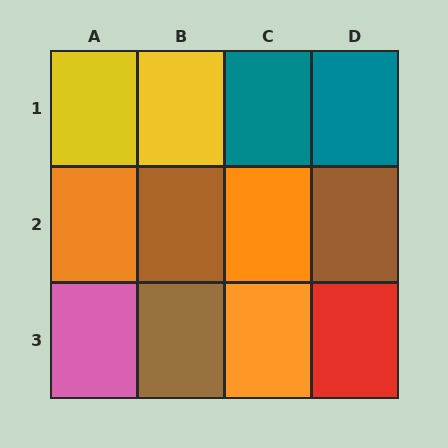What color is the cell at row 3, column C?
Orange.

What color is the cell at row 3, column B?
Brown.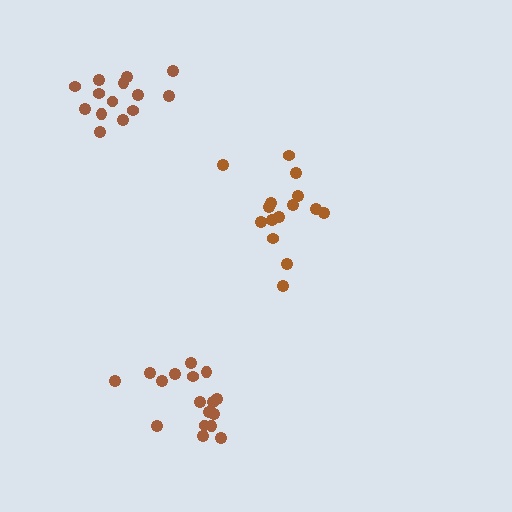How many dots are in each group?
Group 1: 15 dots, Group 2: 17 dots, Group 3: 14 dots (46 total).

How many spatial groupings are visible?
There are 3 spatial groupings.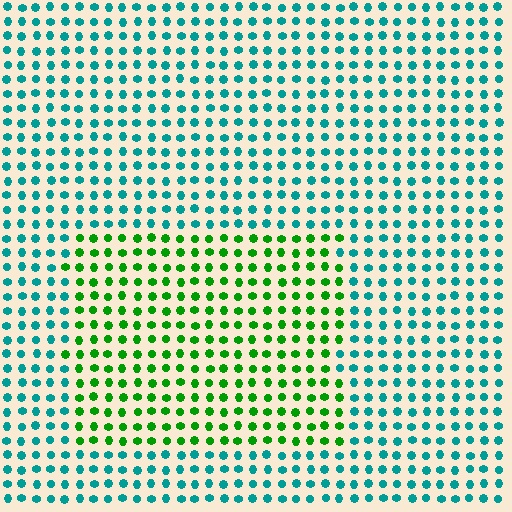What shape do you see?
I see a rectangle.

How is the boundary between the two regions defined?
The boundary is defined purely by a slight shift in hue (about 56 degrees). Spacing, size, and orientation are identical on both sides.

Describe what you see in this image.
The image is filled with small teal elements in a uniform arrangement. A rectangle-shaped region is visible where the elements are tinted to a slightly different hue, forming a subtle color boundary.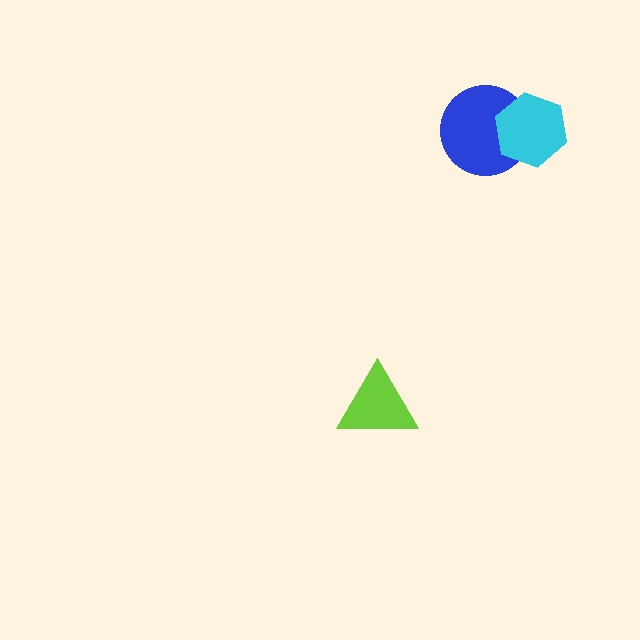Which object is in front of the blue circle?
The cyan hexagon is in front of the blue circle.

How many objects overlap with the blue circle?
1 object overlaps with the blue circle.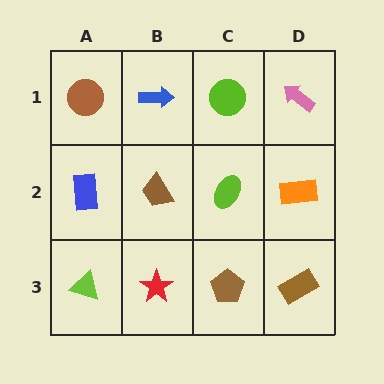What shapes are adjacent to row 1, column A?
A blue rectangle (row 2, column A), a blue arrow (row 1, column B).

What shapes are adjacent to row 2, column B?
A blue arrow (row 1, column B), a red star (row 3, column B), a blue rectangle (row 2, column A), a lime ellipse (row 2, column C).